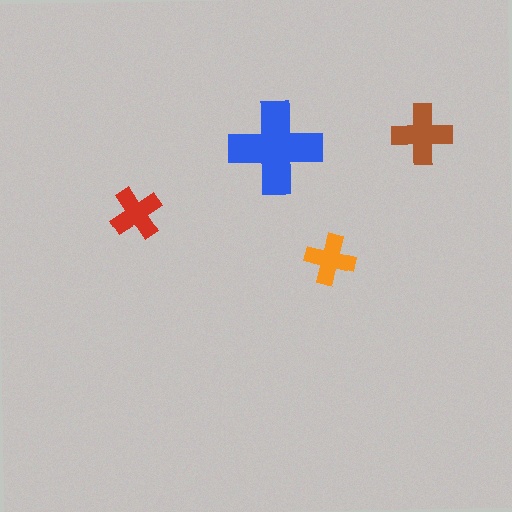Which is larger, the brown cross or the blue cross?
The blue one.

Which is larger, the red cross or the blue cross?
The blue one.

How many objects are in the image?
There are 4 objects in the image.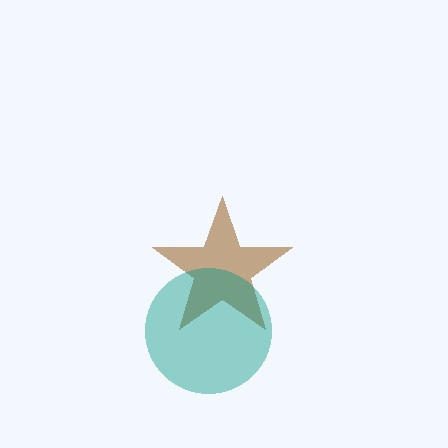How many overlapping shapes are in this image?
There are 2 overlapping shapes in the image.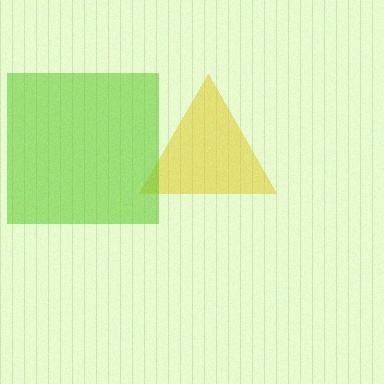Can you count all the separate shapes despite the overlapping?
Yes, there are 2 separate shapes.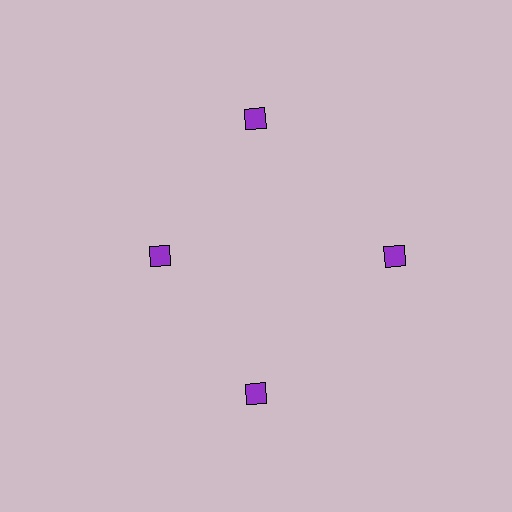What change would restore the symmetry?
The symmetry would be restored by moving it outward, back onto the ring so that all 4 diamonds sit at equal angles and equal distance from the center.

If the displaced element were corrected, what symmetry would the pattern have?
It would have 4-fold rotational symmetry — the pattern would map onto itself every 90 degrees.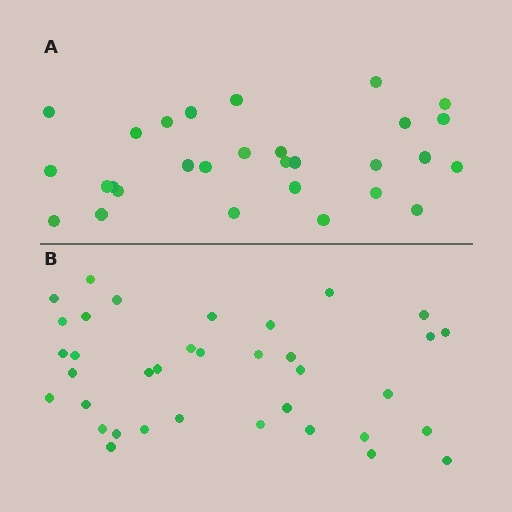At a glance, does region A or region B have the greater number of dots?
Region B (the bottom region) has more dots.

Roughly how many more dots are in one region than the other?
Region B has roughly 8 or so more dots than region A.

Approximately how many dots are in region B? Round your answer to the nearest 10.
About 40 dots. (The exact count is 36, which rounds to 40.)